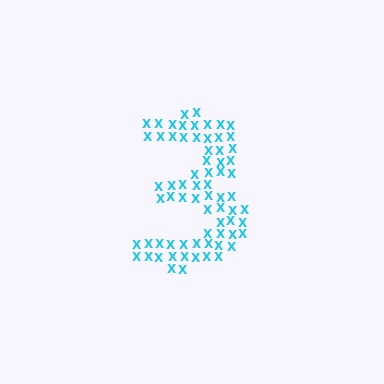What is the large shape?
The large shape is the digit 3.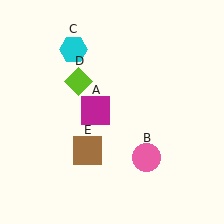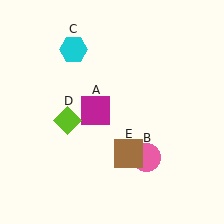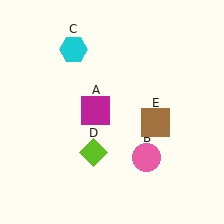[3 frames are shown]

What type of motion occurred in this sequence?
The lime diamond (object D), brown square (object E) rotated counterclockwise around the center of the scene.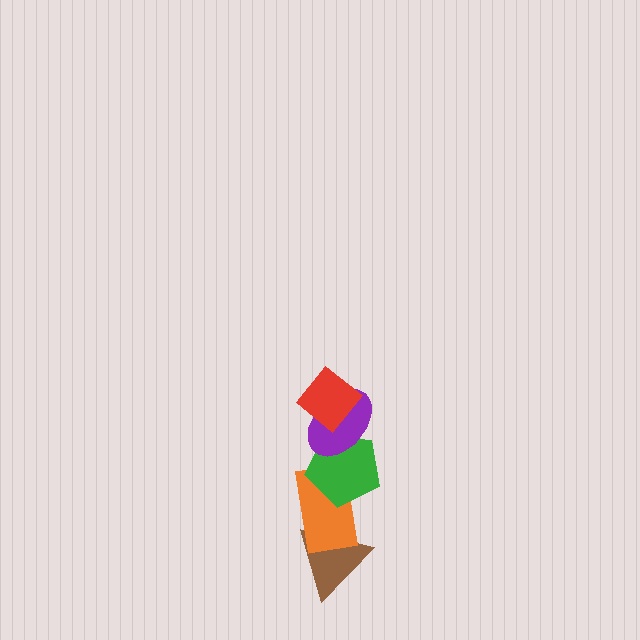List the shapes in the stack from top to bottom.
From top to bottom: the red diamond, the purple ellipse, the green pentagon, the orange rectangle, the brown triangle.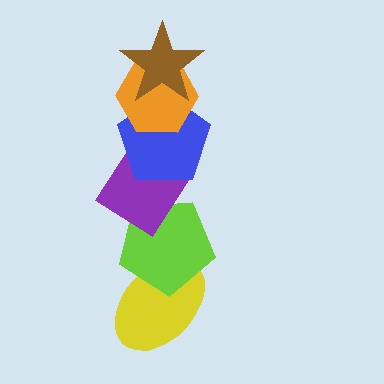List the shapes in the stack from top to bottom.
From top to bottom: the brown star, the orange hexagon, the blue pentagon, the purple diamond, the lime pentagon, the yellow ellipse.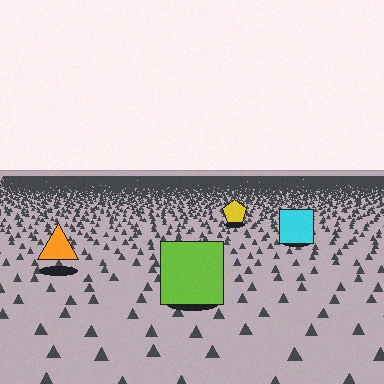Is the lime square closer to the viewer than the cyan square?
Yes. The lime square is closer — you can tell from the texture gradient: the ground texture is coarser near it.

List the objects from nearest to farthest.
From nearest to farthest: the lime square, the orange triangle, the cyan square, the yellow pentagon.